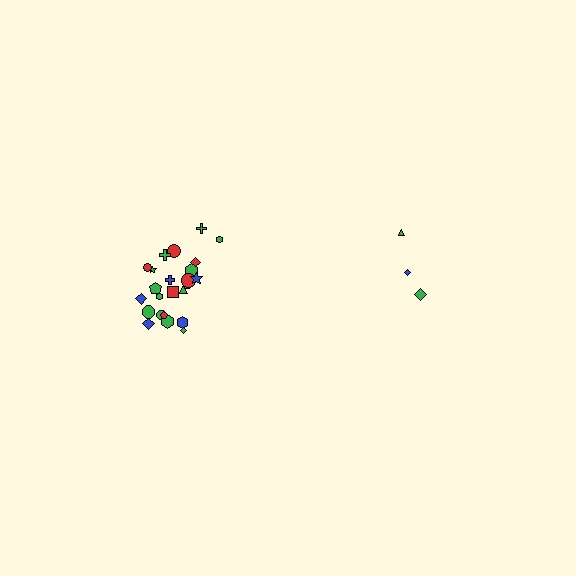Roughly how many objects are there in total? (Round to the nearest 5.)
Roughly 30 objects in total.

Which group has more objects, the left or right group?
The left group.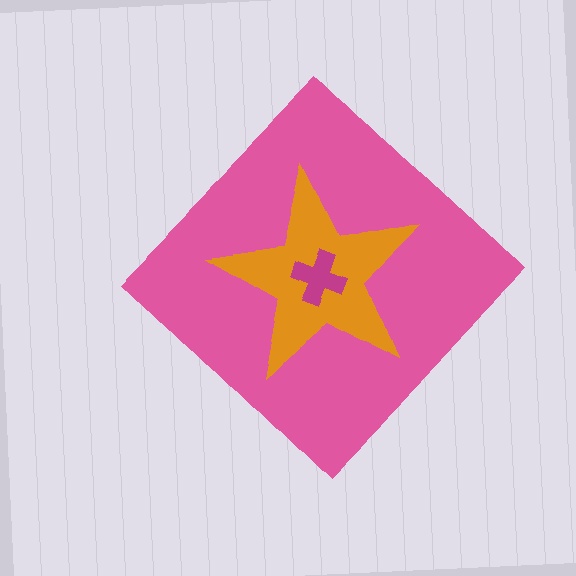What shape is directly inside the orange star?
The magenta cross.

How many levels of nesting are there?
3.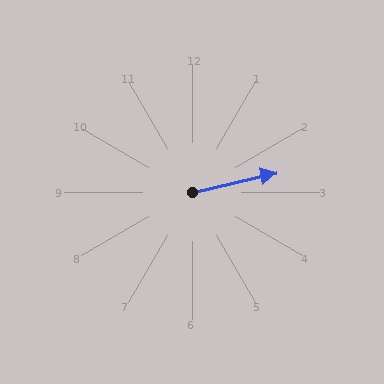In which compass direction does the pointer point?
East.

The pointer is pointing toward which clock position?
Roughly 3 o'clock.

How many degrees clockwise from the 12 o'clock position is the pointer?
Approximately 77 degrees.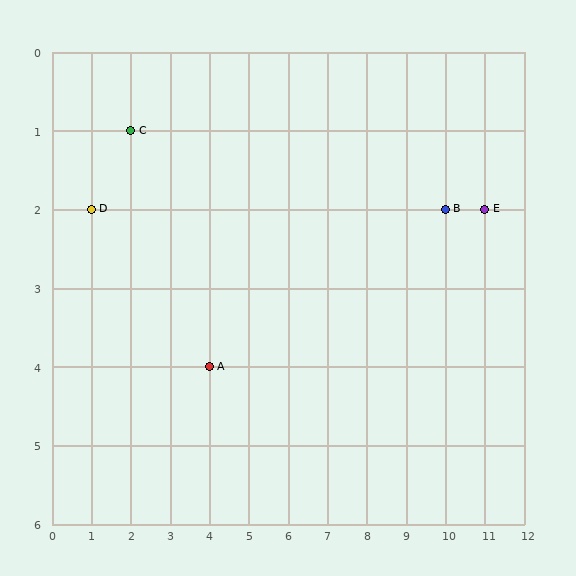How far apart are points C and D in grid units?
Points C and D are 1 column and 1 row apart (about 1.4 grid units diagonally).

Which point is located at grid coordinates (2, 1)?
Point C is at (2, 1).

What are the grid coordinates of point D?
Point D is at grid coordinates (1, 2).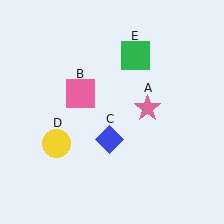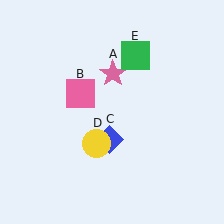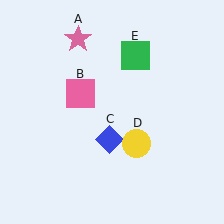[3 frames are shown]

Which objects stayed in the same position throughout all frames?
Pink square (object B) and blue diamond (object C) and green square (object E) remained stationary.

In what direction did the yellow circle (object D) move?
The yellow circle (object D) moved right.